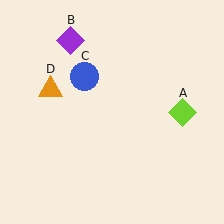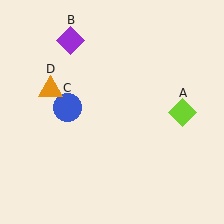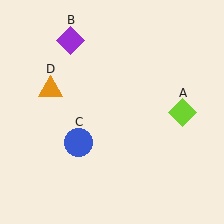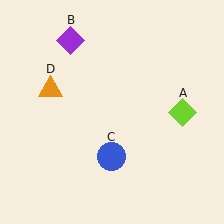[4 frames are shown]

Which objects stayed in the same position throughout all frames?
Lime diamond (object A) and purple diamond (object B) and orange triangle (object D) remained stationary.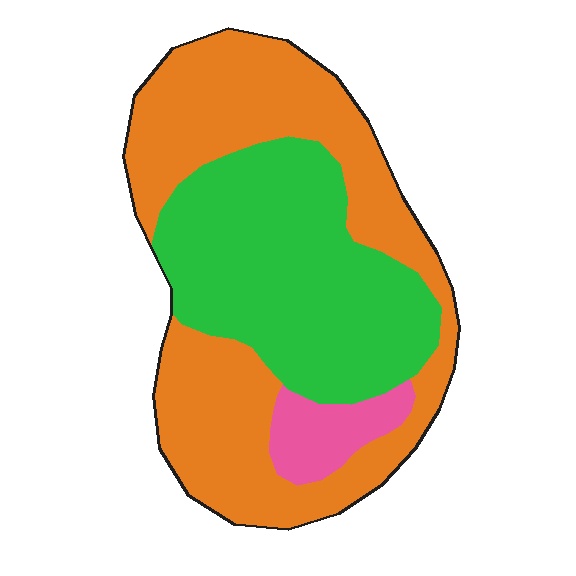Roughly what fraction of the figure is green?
Green covers around 40% of the figure.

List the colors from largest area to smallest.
From largest to smallest: orange, green, pink.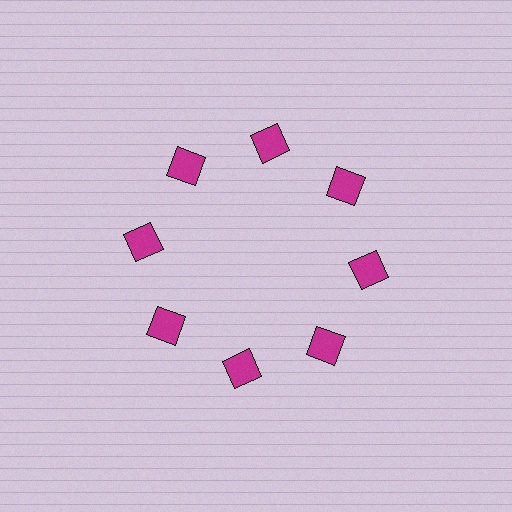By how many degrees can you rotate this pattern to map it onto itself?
The pattern maps onto itself every 45 degrees of rotation.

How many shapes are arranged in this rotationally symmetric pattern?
There are 8 shapes, arranged in 8 groups of 1.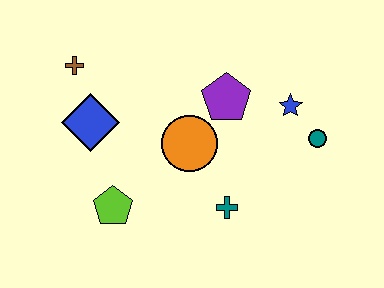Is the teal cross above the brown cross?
No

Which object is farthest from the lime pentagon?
The teal circle is farthest from the lime pentagon.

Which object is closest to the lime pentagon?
The blue diamond is closest to the lime pentagon.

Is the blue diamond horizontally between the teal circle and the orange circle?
No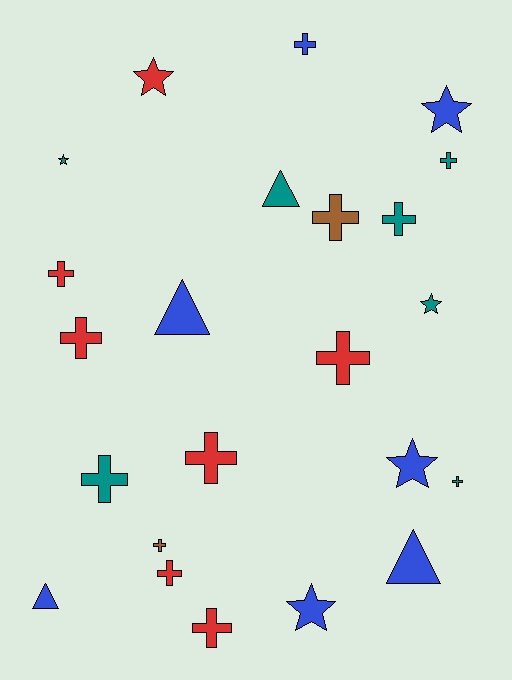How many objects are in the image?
There are 23 objects.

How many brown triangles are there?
There are no brown triangles.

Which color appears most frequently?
Teal, with 7 objects.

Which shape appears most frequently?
Cross, with 13 objects.